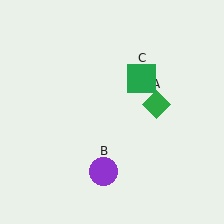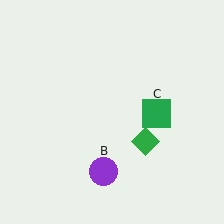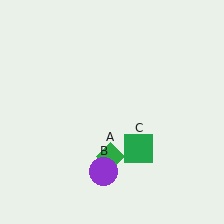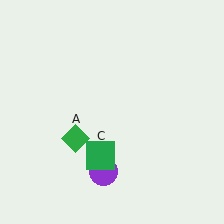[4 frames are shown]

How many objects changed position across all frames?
2 objects changed position: green diamond (object A), green square (object C).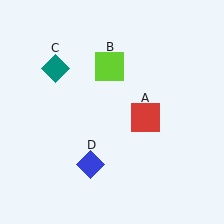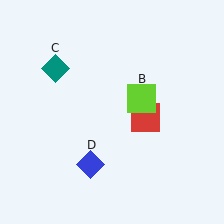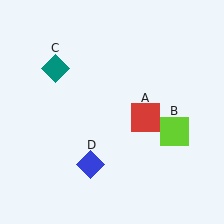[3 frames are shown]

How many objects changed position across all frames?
1 object changed position: lime square (object B).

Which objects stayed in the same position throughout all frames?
Red square (object A) and teal diamond (object C) and blue diamond (object D) remained stationary.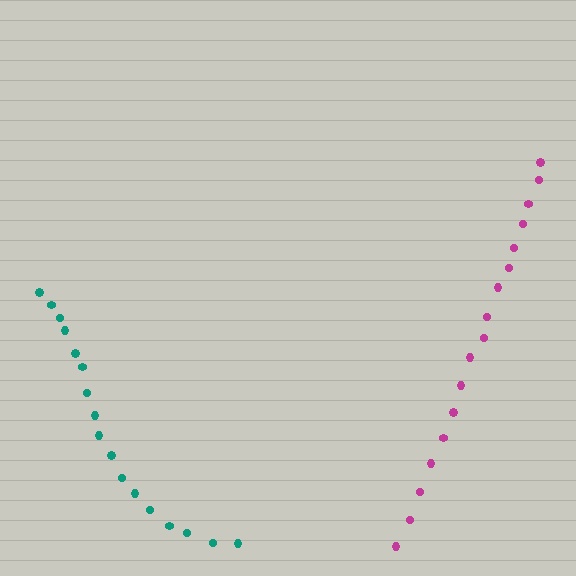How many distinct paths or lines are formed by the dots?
There are 2 distinct paths.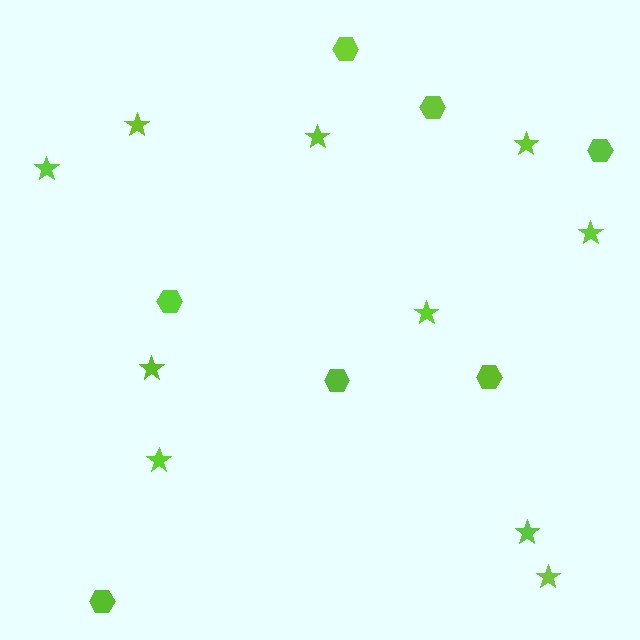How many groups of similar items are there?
There are 2 groups: one group of hexagons (7) and one group of stars (10).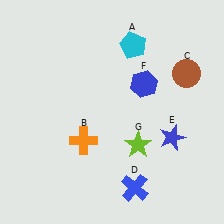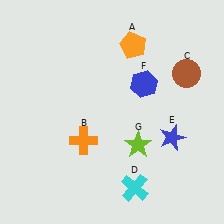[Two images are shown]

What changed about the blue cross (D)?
In Image 1, D is blue. In Image 2, it changed to cyan.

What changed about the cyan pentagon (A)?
In Image 1, A is cyan. In Image 2, it changed to orange.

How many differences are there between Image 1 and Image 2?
There are 2 differences between the two images.